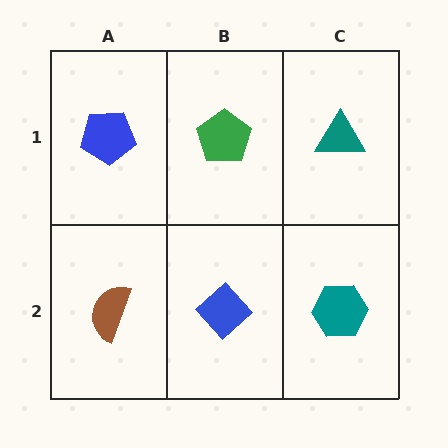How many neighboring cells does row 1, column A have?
2.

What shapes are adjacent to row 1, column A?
A brown semicircle (row 2, column A), a green pentagon (row 1, column B).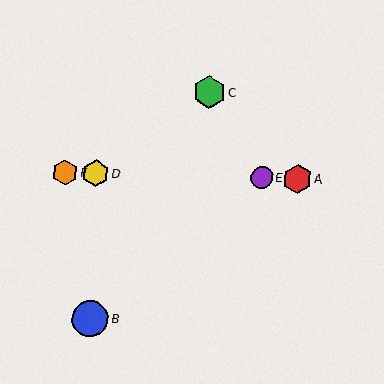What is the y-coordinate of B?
Object B is at y≈319.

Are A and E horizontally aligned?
Yes, both are at y≈179.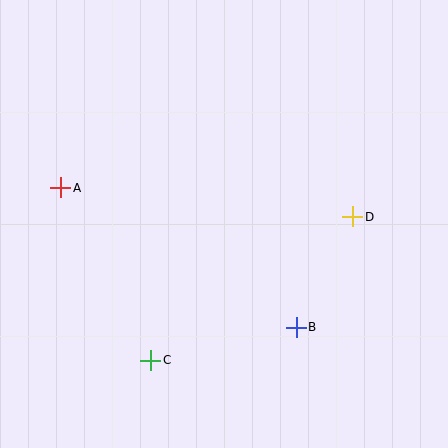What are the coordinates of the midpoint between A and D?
The midpoint between A and D is at (207, 202).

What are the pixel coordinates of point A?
Point A is at (61, 188).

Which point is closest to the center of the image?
Point B at (296, 327) is closest to the center.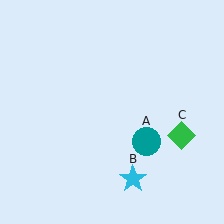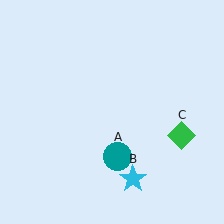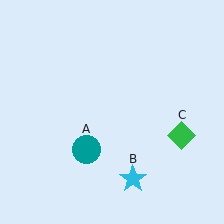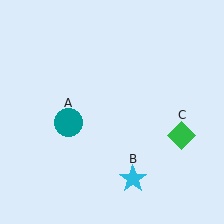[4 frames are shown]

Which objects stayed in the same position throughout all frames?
Cyan star (object B) and green diamond (object C) remained stationary.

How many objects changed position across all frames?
1 object changed position: teal circle (object A).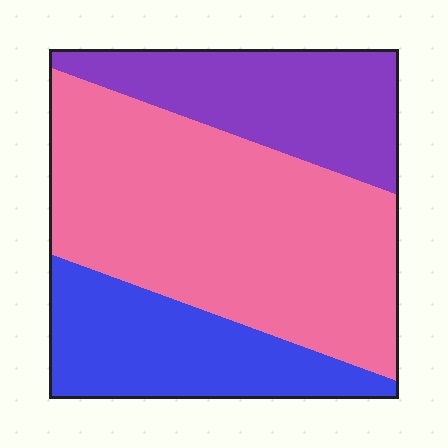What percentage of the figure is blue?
Blue covers 23% of the figure.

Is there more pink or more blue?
Pink.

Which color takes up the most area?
Pink, at roughly 55%.